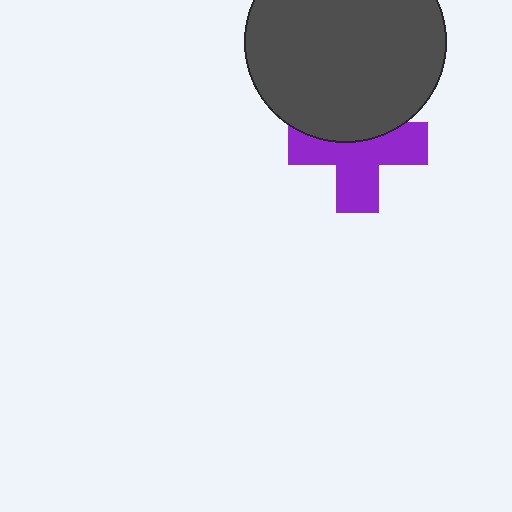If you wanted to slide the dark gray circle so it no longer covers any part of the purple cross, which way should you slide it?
Slide it up — that is the most direct way to separate the two shapes.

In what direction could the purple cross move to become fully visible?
The purple cross could move down. That would shift it out from behind the dark gray circle entirely.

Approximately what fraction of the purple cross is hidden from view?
Roughly 38% of the purple cross is hidden behind the dark gray circle.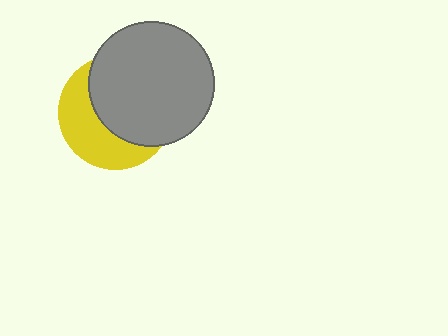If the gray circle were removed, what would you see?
You would see the complete yellow circle.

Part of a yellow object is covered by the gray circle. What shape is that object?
It is a circle.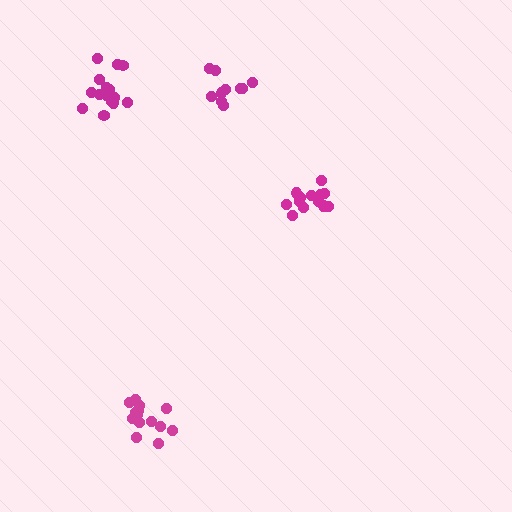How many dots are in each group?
Group 1: 15 dots, Group 2: 13 dots, Group 3: 10 dots, Group 4: 15 dots (53 total).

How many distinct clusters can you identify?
There are 4 distinct clusters.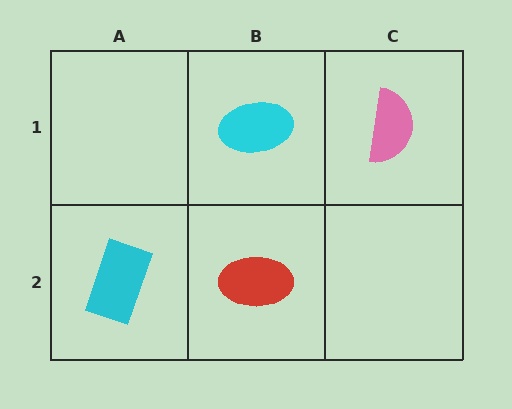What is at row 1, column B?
A cyan ellipse.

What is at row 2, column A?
A cyan rectangle.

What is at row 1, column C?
A pink semicircle.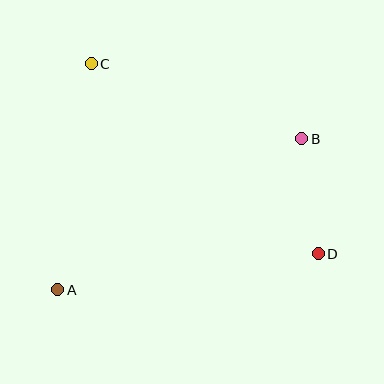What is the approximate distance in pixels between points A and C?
The distance between A and C is approximately 229 pixels.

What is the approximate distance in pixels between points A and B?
The distance between A and B is approximately 287 pixels.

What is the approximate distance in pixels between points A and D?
The distance between A and D is approximately 263 pixels.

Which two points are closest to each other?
Points B and D are closest to each other.